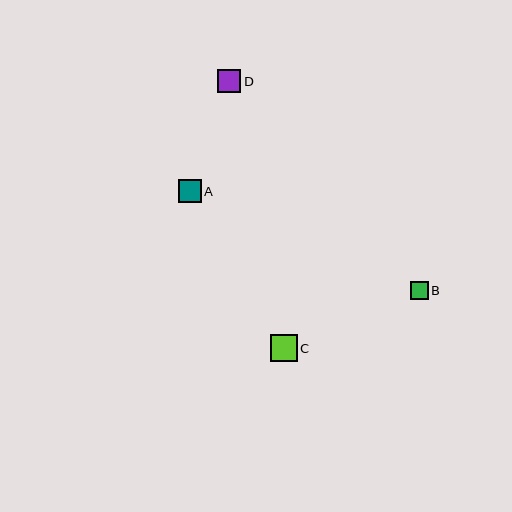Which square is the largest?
Square C is the largest with a size of approximately 27 pixels.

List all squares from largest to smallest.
From largest to smallest: C, A, D, B.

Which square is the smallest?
Square B is the smallest with a size of approximately 18 pixels.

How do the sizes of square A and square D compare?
Square A and square D are approximately the same size.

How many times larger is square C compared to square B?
Square C is approximately 1.5 times the size of square B.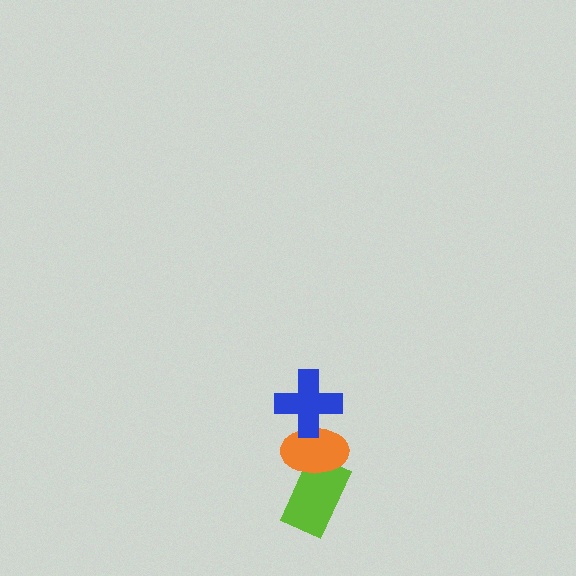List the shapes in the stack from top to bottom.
From top to bottom: the blue cross, the orange ellipse, the lime rectangle.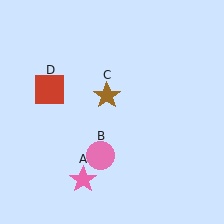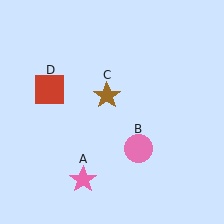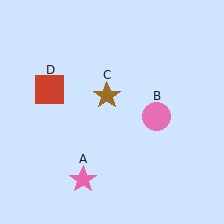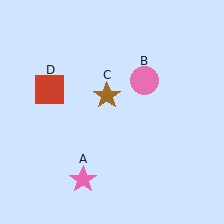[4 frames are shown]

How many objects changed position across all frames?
1 object changed position: pink circle (object B).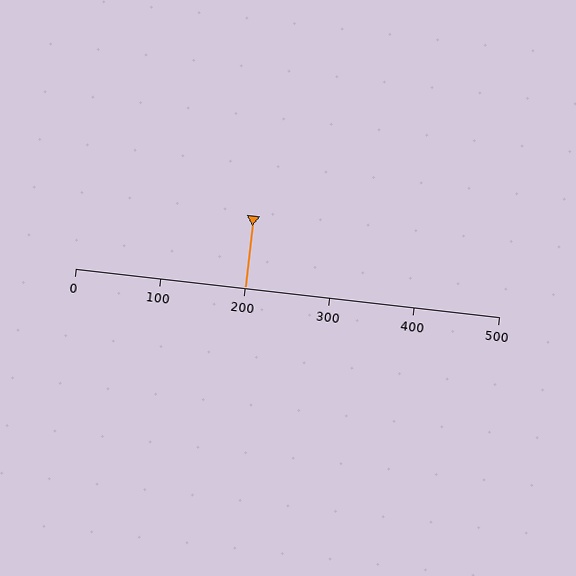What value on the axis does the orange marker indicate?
The marker indicates approximately 200.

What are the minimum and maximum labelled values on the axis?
The axis runs from 0 to 500.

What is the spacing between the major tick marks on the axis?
The major ticks are spaced 100 apart.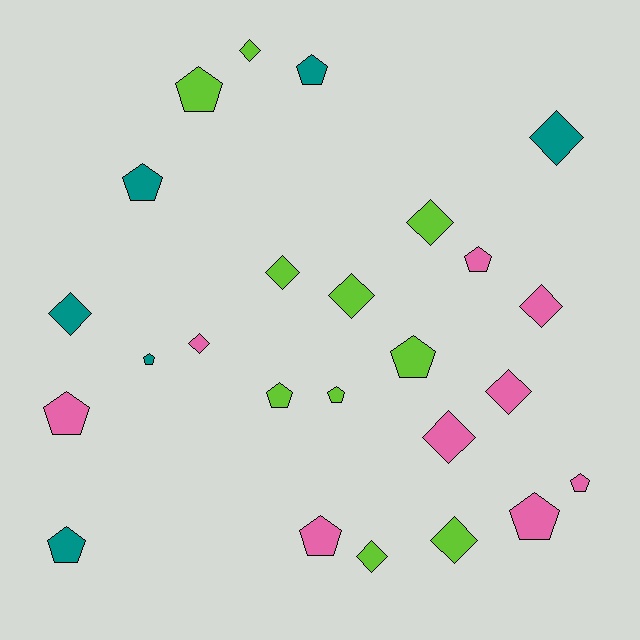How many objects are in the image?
There are 25 objects.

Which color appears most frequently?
Lime, with 10 objects.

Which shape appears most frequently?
Pentagon, with 13 objects.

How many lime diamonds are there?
There are 6 lime diamonds.